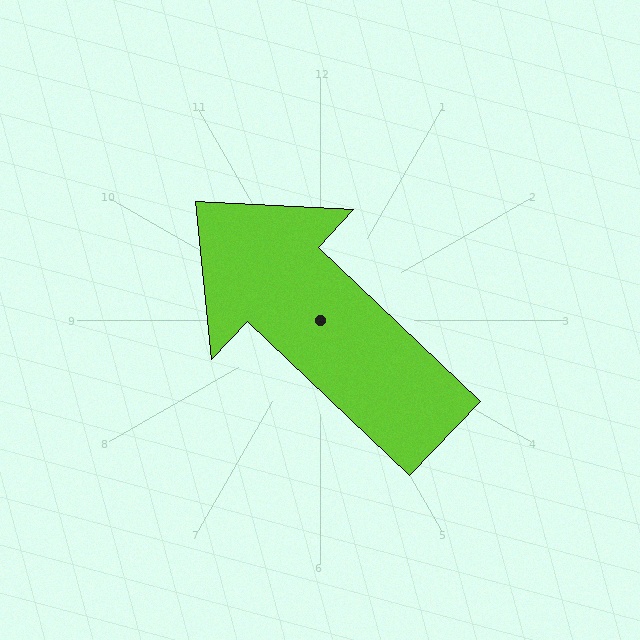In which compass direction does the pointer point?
Northwest.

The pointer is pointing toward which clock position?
Roughly 10 o'clock.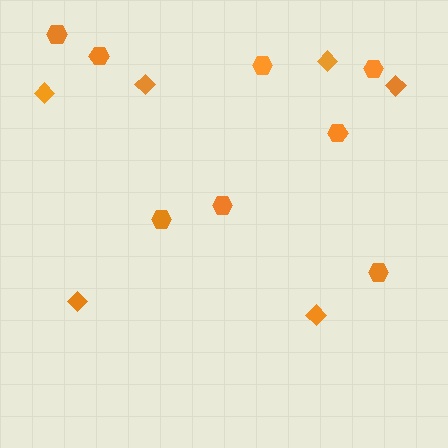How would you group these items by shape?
There are 2 groups: one group of hexagons (8) and one group of diamonds (6).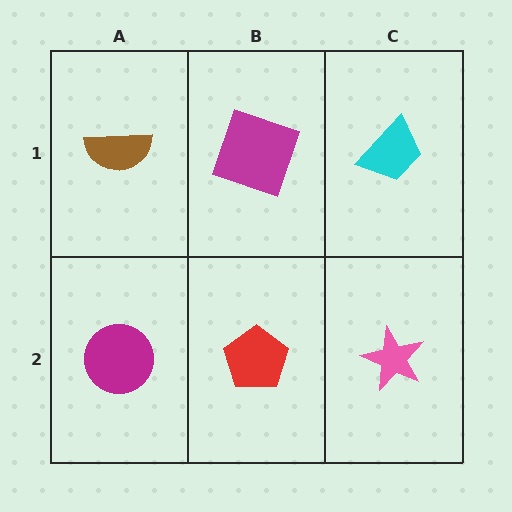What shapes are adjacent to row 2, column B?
A magenta square (row 1, column B), a magenta circle (row 2, column A), a pink star (row 2, column C).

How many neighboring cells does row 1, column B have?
3.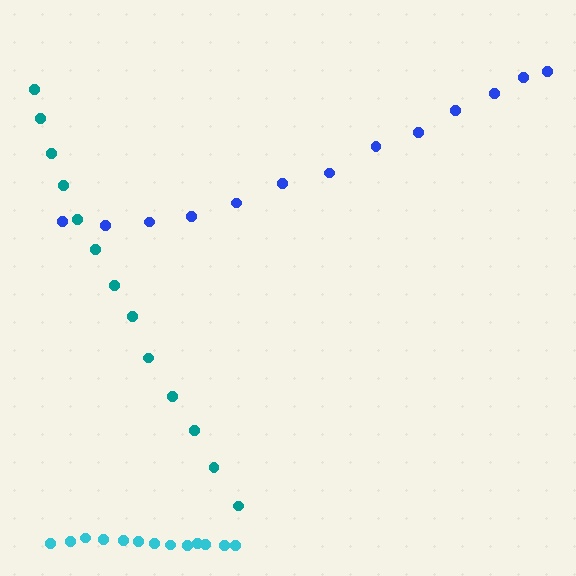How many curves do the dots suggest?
There are 3 distinct paths.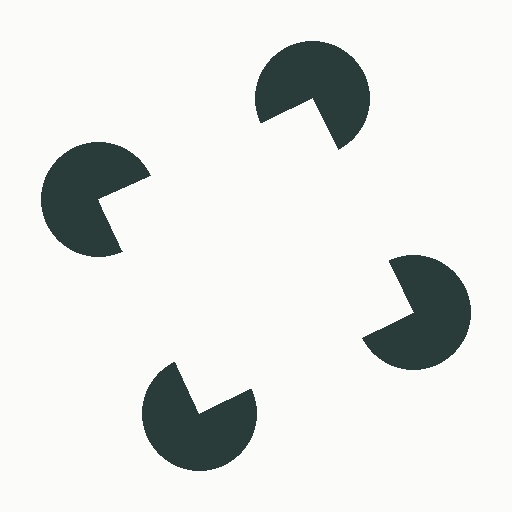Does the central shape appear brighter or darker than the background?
It typically appears slightly brighter than the background, even though no actual brightness change is drawn.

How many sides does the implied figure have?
4 sides.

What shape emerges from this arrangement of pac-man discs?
An illusory square — its edges are inferred from the aligned wedge cuts in the pac-man discs, not physically drawn.